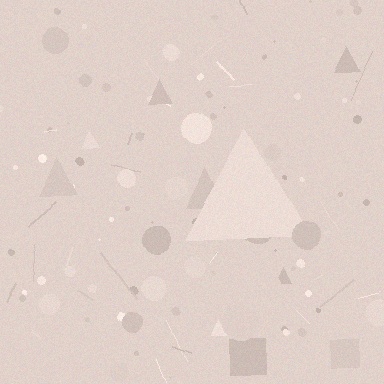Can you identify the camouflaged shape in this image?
The camouflaged shape is a triangle.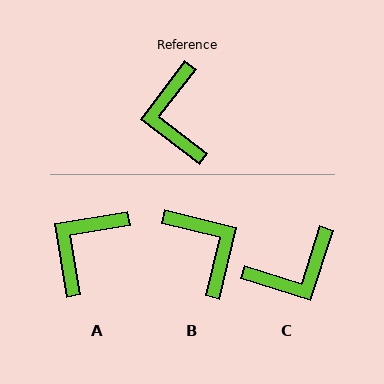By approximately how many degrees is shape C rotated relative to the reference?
Approximately 110 degrees counter-clockwise.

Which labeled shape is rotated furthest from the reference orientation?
B, about 157 degrees away.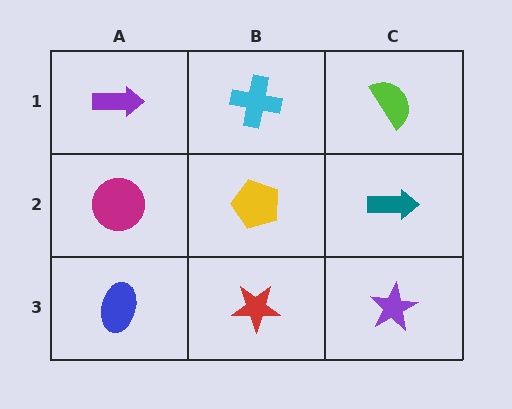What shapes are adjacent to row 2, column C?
A lime semicircle (row 1, column C), a purple star (row 3, column C), a yellow pentagon (row 2, column B).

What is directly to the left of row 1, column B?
A purple arrow.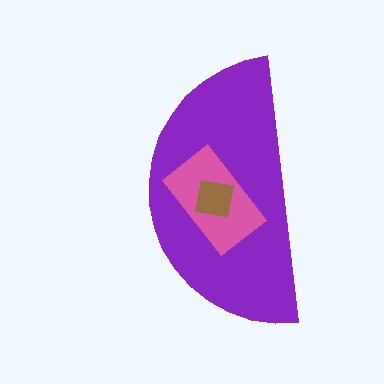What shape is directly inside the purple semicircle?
The pink rectangle.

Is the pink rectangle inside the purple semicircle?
Yes.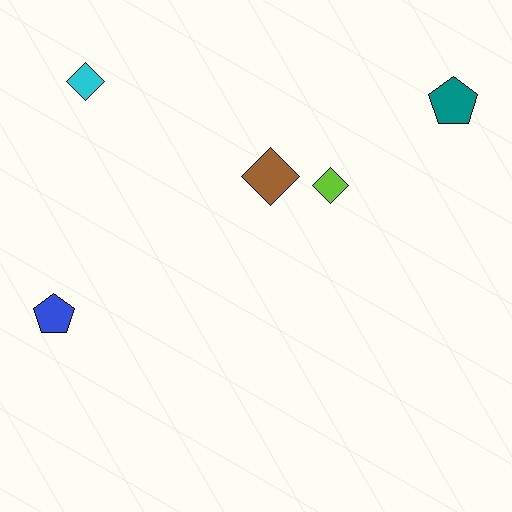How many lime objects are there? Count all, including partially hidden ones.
There is 1 lime object.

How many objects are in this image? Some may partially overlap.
There are 5 objects.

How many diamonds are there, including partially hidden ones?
There are 3 diamonds.